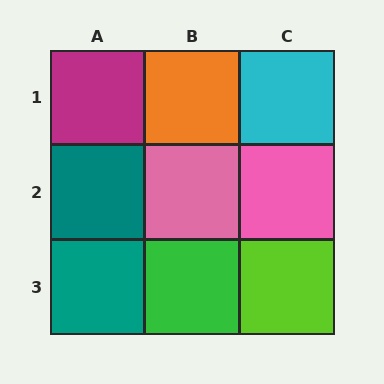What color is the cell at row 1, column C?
Cyan.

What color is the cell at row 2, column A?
Teal.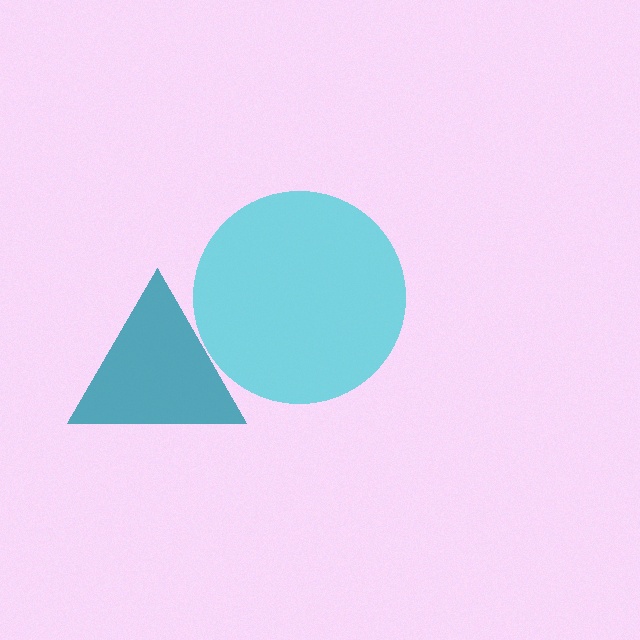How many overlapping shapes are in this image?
There are 2 overlapping shapes in the image.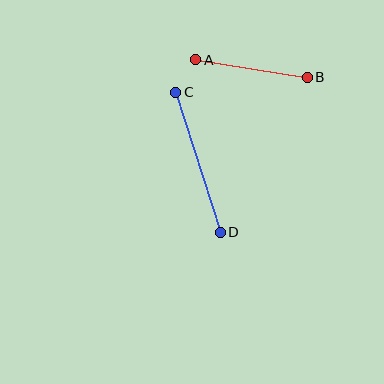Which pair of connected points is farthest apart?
Points C and D are farthest apart.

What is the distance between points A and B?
The distance is approximately 113 pixels.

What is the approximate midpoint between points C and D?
The midpoint is at approximately (198, 162) pixels.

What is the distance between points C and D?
The distance is approximately 147 pixels.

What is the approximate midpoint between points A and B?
The midpoint is at approximately (251, 68) pixels.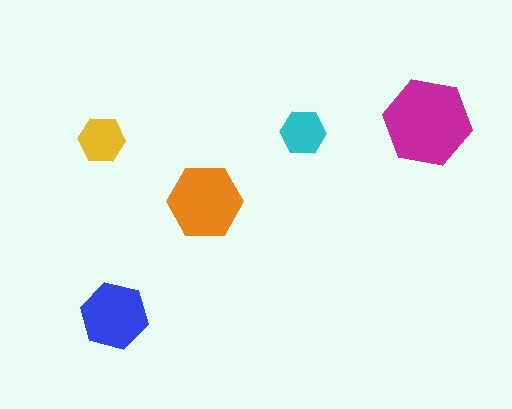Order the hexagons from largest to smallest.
the magenta one, the orange one, the blue one, the yellow one, the cyan one.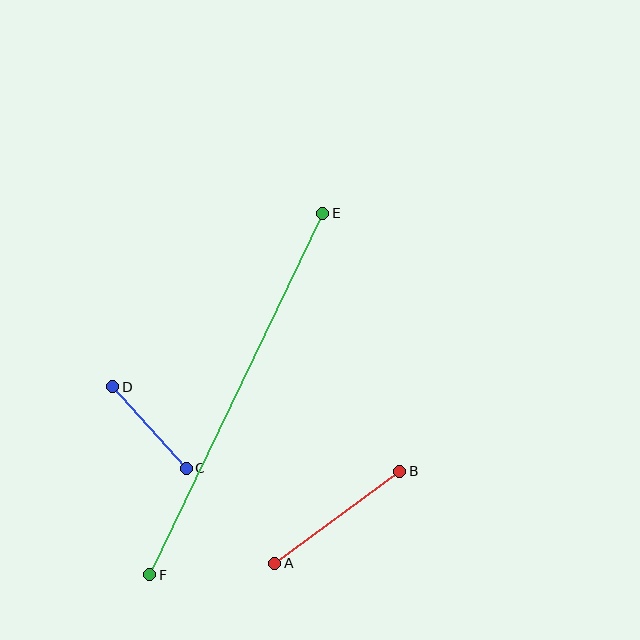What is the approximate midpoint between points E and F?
The midpoint is at approximately (236, 394) pixels.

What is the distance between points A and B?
The distance is approximately 155 pixels.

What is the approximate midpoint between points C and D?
The midpoint is at approximately (149, 428) pixels.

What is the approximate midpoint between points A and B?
The midpoint is at approximately (337, 517) pixels.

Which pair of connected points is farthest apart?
Points E and F are farthest apart.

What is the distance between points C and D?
The distance is approximately 110 pixels.